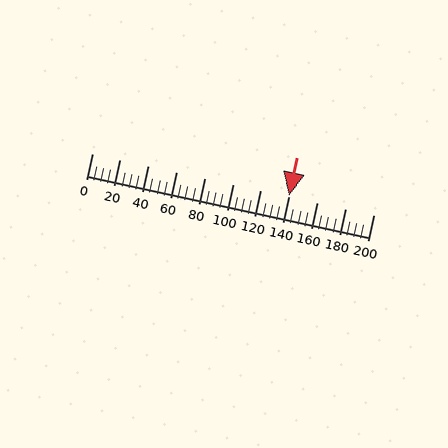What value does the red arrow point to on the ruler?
The red arrow points to approximately 140.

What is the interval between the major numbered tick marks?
The major tick marks are spaced 20 units apart.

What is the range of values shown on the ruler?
The ruler shows values from 0 to 200.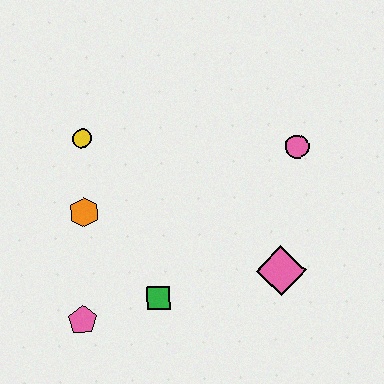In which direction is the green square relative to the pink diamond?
The green square is to the left of the pink diamond.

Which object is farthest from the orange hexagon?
The pink circle is farthest from the orange hexagon.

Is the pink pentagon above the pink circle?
No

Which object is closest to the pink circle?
The pink diamond is closest to the pink circle.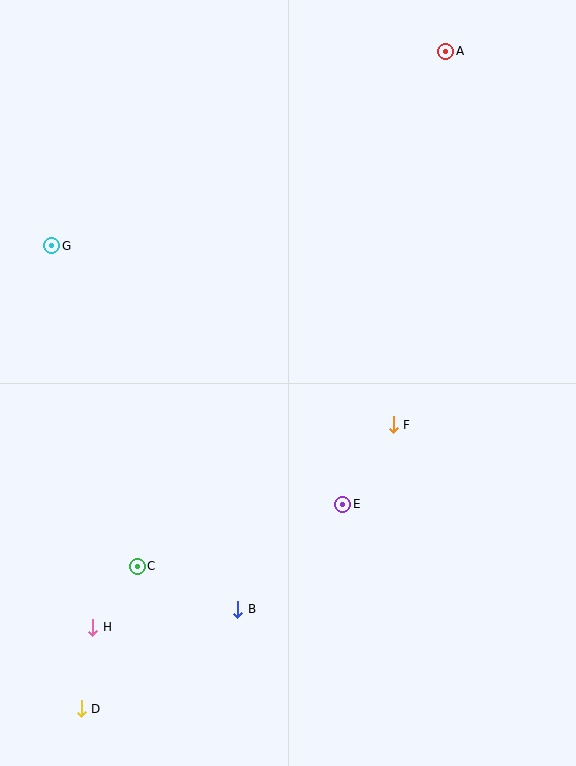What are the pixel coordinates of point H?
Point H is at (93, 627).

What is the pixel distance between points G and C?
The distance between G and C is 331 pixels.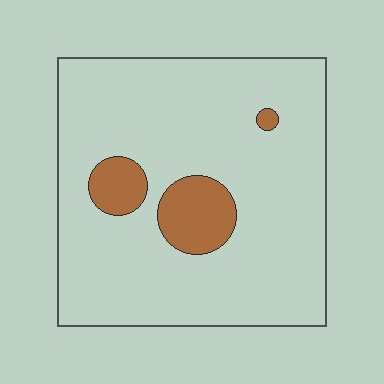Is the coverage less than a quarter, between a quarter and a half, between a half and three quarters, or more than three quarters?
Less than a quarter.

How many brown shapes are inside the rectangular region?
3.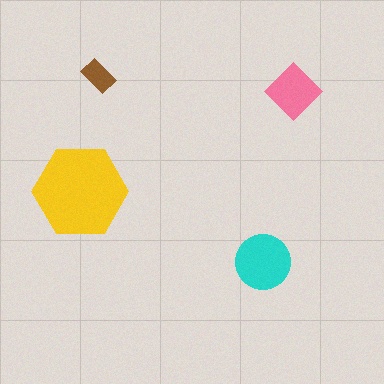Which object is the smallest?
The brown rectangle.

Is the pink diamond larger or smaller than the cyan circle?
Smaller.